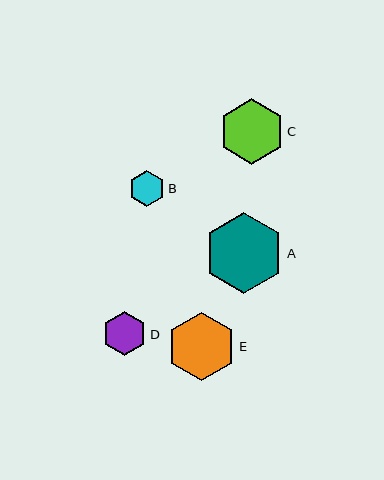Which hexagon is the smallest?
Hexagon B is the smallest with a size of approximately 37 pixels.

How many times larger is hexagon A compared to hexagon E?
Hexagon A is approximately 1.2 times the size of hexagon E.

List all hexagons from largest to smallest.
From largest to smallest: A, E, C, D, B.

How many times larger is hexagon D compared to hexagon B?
Hexagon D is approximately 1.2 times the size of hexagon B.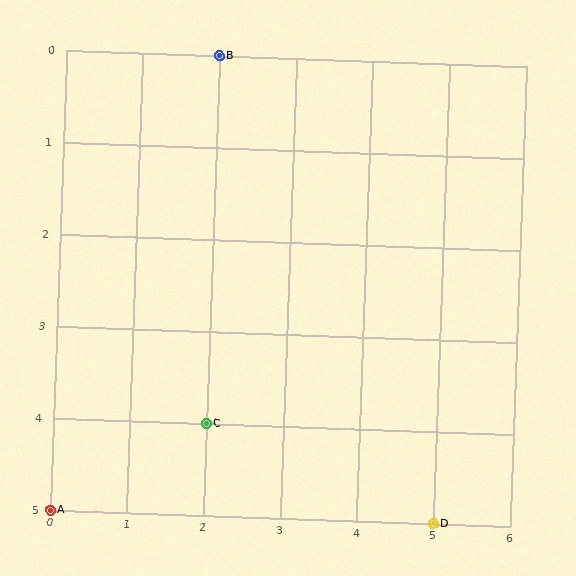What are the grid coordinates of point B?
Point B is at grid coordinates (2, 0).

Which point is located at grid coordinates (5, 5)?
Point D is at (5, 5).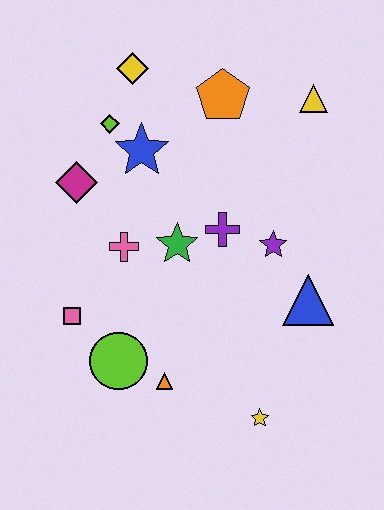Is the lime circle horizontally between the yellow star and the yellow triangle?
No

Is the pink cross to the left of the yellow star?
Yes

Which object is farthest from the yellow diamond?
The yellow star is farthest from the yellow diamond.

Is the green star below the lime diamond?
Yes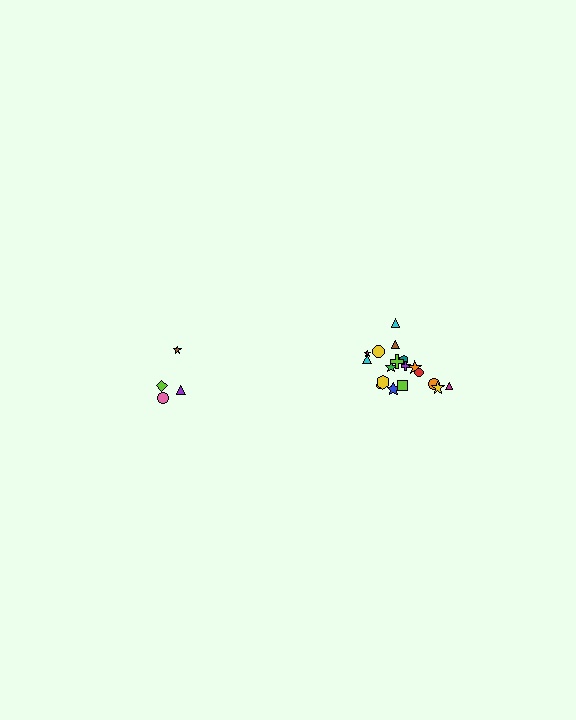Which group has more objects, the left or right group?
The right group.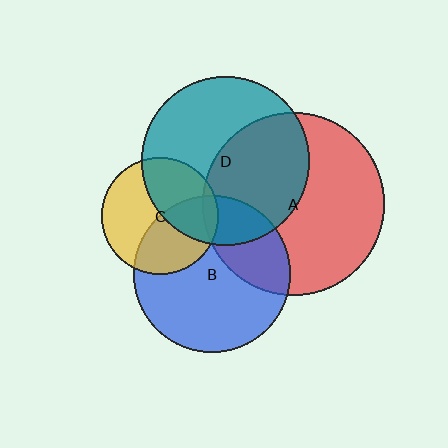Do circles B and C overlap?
Yes.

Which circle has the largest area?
Circle A (red).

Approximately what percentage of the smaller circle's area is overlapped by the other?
Approximately 45%.